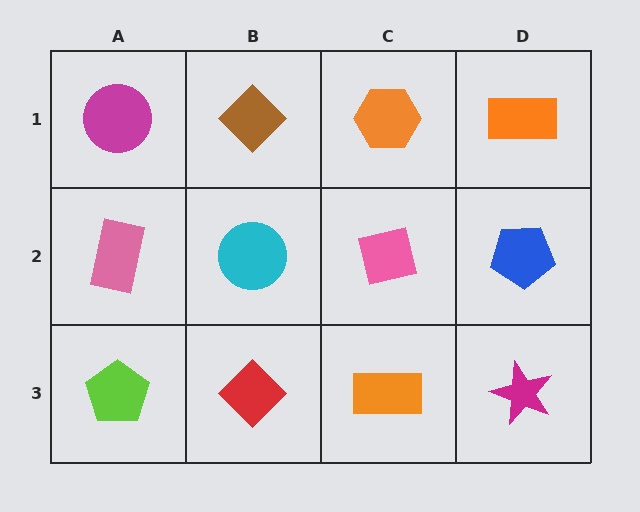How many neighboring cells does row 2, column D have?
3.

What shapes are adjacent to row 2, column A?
A magenta circle (row 1, column A), a lime pentagon (row 3, column A), a cyan circle (row 2, column B).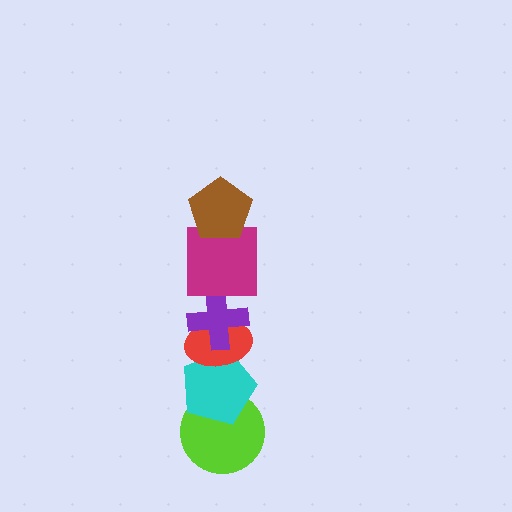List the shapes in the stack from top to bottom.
From top to bottom: the brown pentagon, the magenta square, the purple cross, the red ellipse, the cyan pentagon, the lime circle.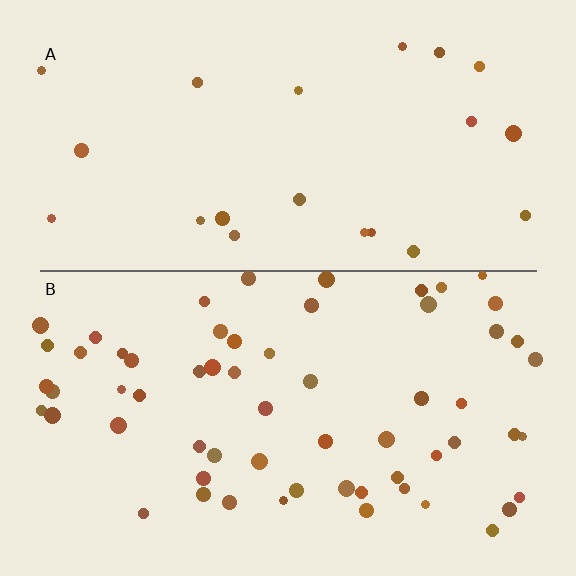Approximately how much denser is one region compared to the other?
Approximately 2.8× — region B over region A.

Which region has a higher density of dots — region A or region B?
B (the bottom).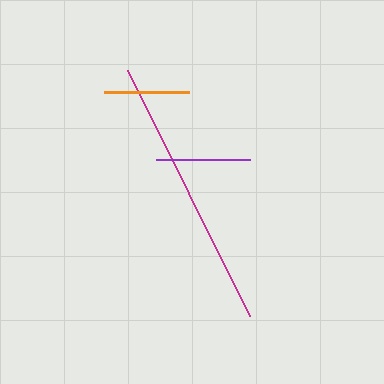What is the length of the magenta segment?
The magenta segment is approximately 275 pixels long.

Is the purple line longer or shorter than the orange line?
The purple line is longer than the orange line.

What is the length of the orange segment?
The orange segment is approximately 85 pixels long.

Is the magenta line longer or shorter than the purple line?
The magenta line is longer than the purple line.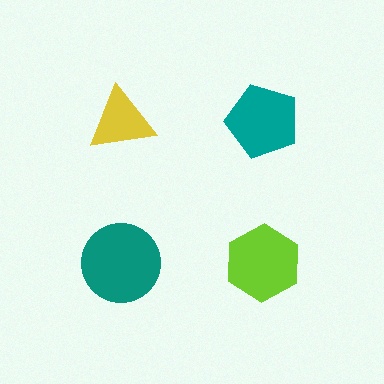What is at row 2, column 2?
A lime hexagon.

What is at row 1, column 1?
A yellow triangle.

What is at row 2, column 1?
A teal circle.